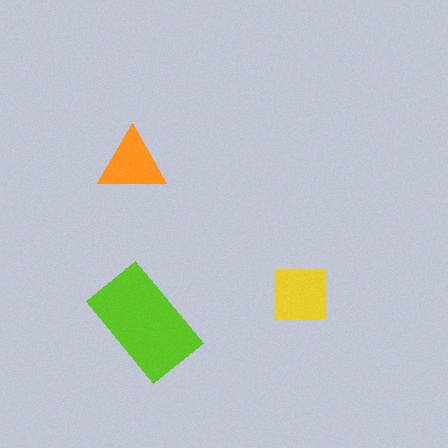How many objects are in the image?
There are 3 objects in the image.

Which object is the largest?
The lime rectangle.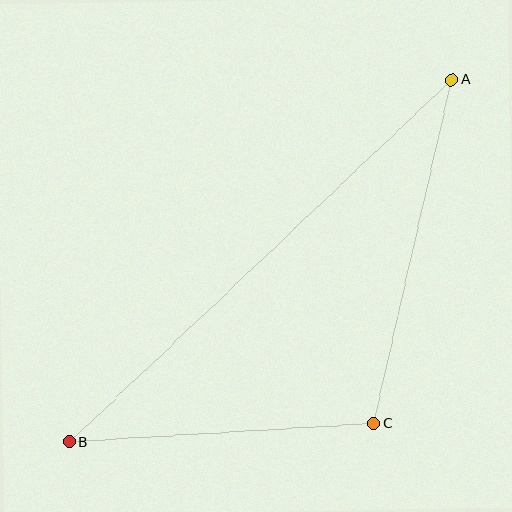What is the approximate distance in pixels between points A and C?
The distance between A and C is approximately 352 pixels.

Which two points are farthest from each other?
Points A and B are farthest from each other.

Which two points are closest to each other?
Points B and C are closest to each other.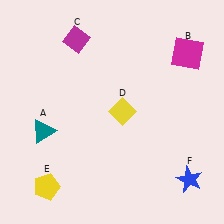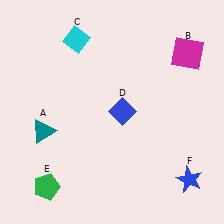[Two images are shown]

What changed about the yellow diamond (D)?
In Image 1, D is yellow. In Image 2, it changed to blue.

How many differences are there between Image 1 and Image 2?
There are 3 differences between the two images.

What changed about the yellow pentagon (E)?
In Image 1, E is yellow. In Image 2, it changed to green.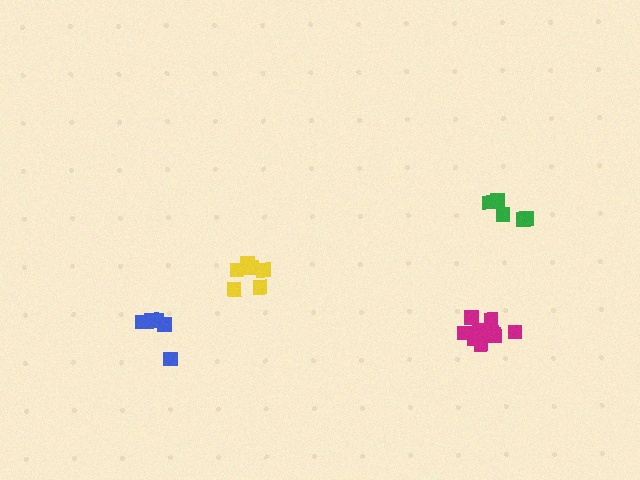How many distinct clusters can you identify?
There are 4 distinct clusters.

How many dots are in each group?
Group 1: 5 dots, Group 2: 11 dots, Group 3: 5 dots, Group 4: 6 dots (27 total).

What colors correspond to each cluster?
The clusters are colored: green, magenta, blue, yellow.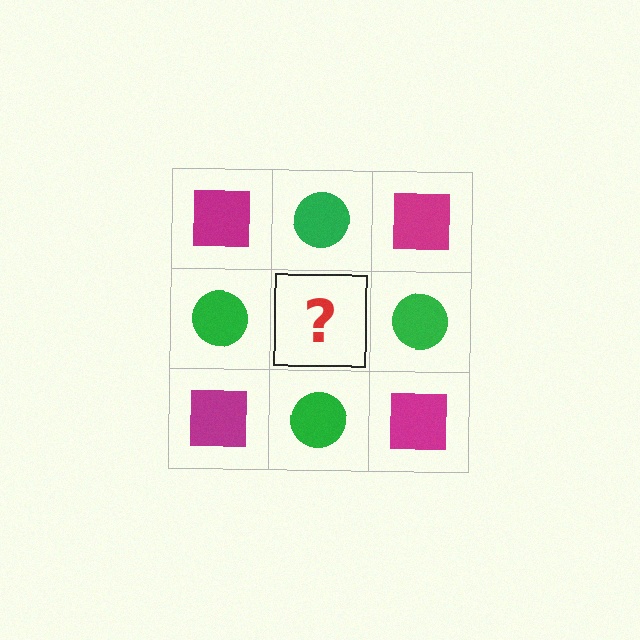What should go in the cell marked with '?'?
The missing cell should contain a magenta square.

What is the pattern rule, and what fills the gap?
The rule is that it alternates magenta square and green circle in a checkerboard pattern. The gap should be filled with a magenta square.